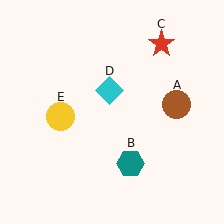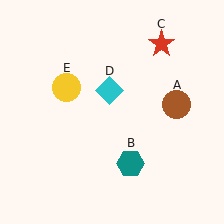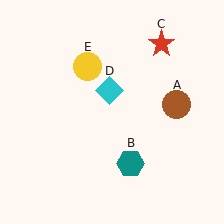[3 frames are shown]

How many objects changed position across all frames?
1 object changed position: yellow circle (object E).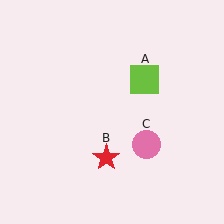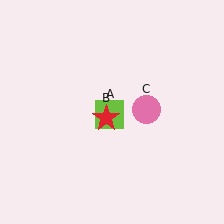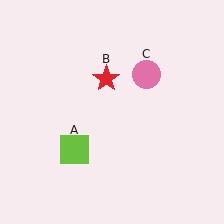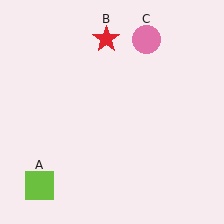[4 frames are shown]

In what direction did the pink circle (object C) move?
The pink circle (object C) moved up.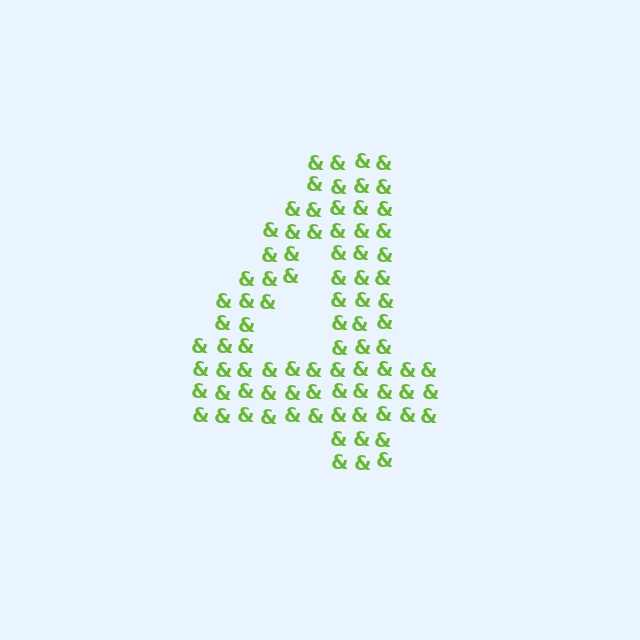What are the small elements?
The small elements are ampersands.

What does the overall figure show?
The overall figure shows the digit 4.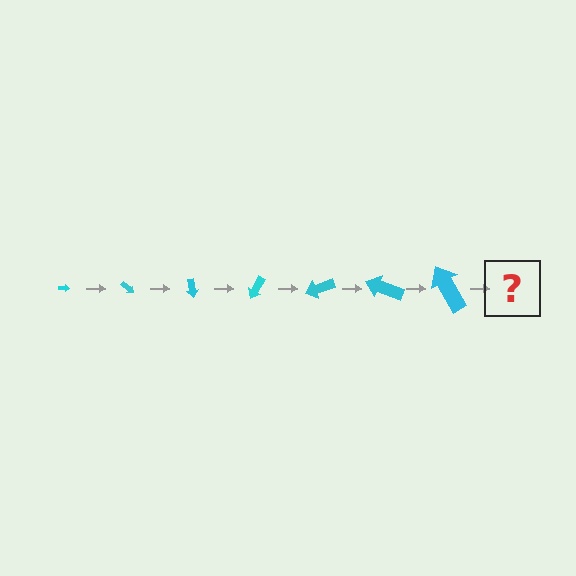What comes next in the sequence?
The next element should be an arrow, larger than the previous one and rotated 280 degrees from the start.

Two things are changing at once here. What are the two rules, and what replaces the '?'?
The two rules are that the arrow grows larger each step and it rotates 40 degrees each step. The '?' should be an arrow, larger than the previous one and rotated 280 degrees from the start.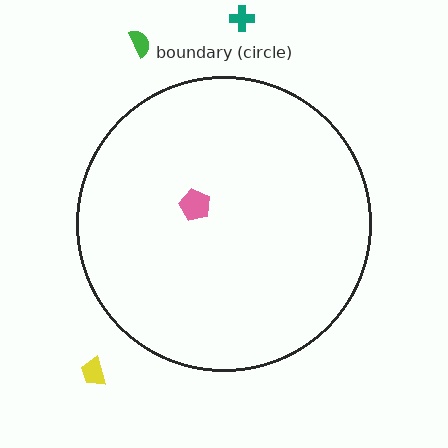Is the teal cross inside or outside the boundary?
Outside.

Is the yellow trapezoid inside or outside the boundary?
Outside.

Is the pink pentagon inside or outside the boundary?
Inside.